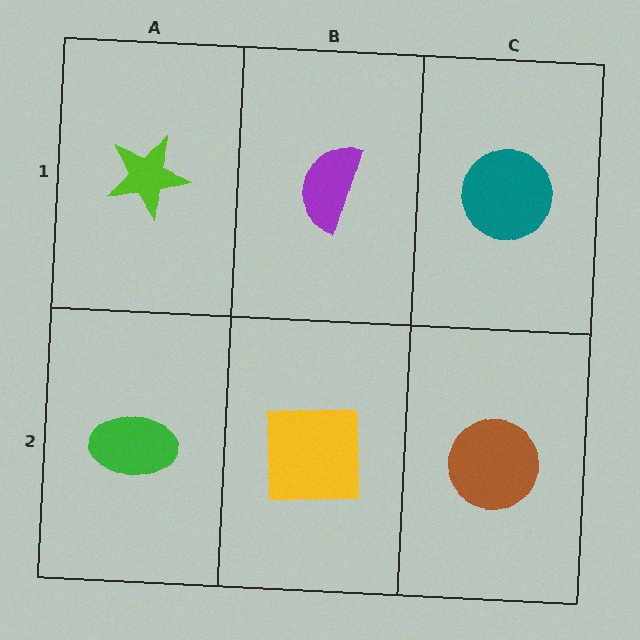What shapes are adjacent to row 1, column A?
A green ellipse (row 2, column A), a purple semicircle (row 1, column B).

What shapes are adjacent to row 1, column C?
A brown circle (row 2, column C), a purple semicircle (row 1, column B).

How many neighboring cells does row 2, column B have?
3.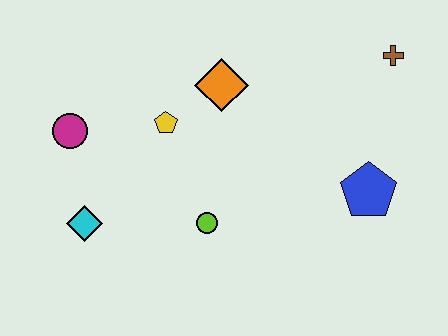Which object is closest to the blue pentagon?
The brown cross is closest to the blue pentagon.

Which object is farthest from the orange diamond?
The cyan diamond is farthest from the orange diamond.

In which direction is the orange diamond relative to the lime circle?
The orange diamond is above the lime circle.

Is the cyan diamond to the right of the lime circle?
No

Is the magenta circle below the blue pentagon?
No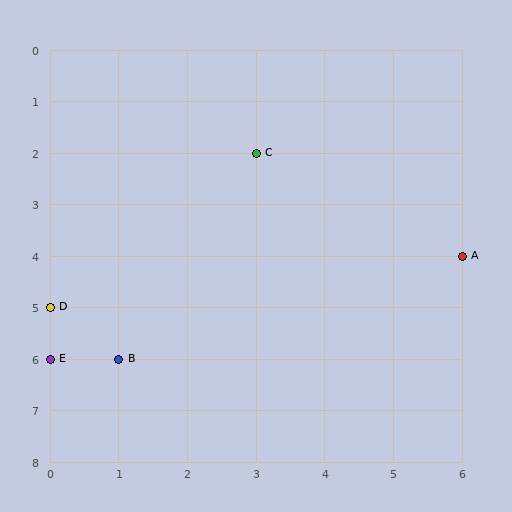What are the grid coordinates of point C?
Point C is at grid coordinates (3, 2).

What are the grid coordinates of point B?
Point B is at grid coordinates (1, 6).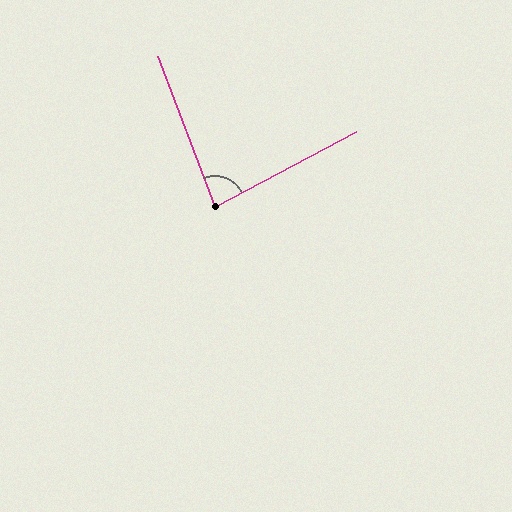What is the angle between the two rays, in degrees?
Approximately 83 degrees.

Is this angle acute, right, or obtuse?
It is acute.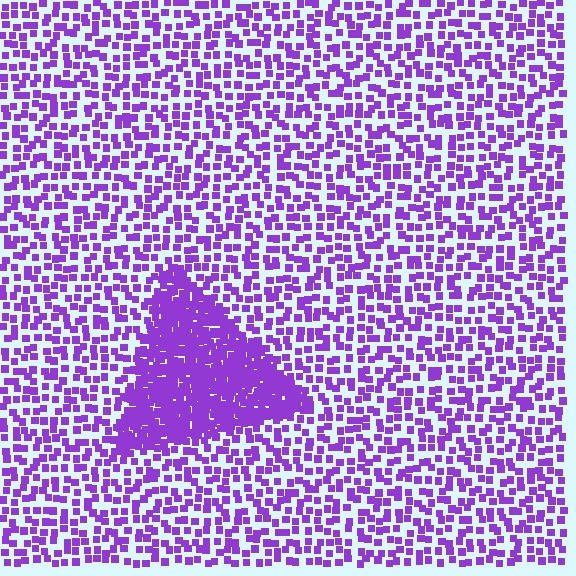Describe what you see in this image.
The image contains small purple elements arranged at two different densities. A triangle-shaped region is visible where the elements are more densely packed than the surrounding area.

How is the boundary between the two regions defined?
The boundary is defined by a change in element density (approximately 2.7x ratio). All elements are the same color, size, and shape.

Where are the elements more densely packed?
The elements are more densely packed inside the triangle boundary.